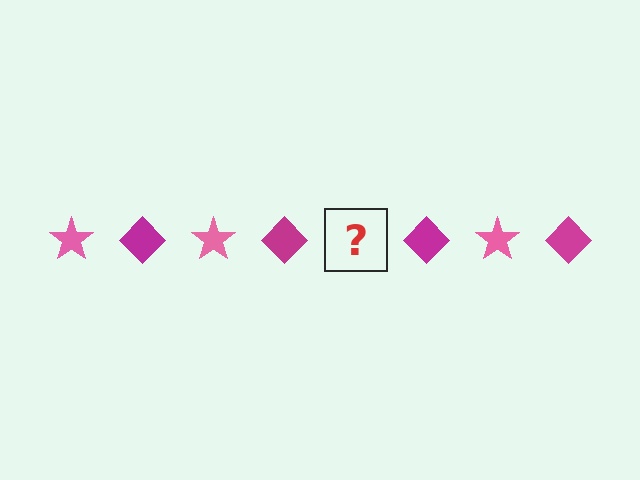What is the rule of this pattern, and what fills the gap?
The rule is that the pattern alternates between pink star and magenta diamond. The gap should be filled with a pink star.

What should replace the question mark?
The question mark should be replaced with a pink star.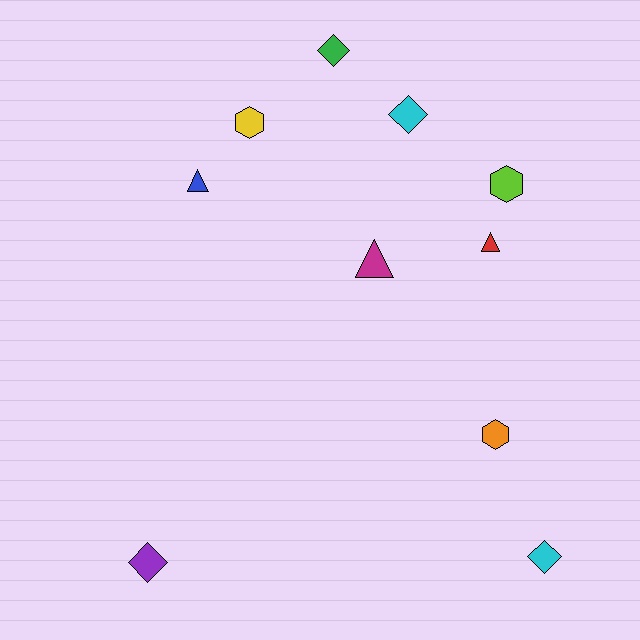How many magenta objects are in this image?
There is 1 magenta object.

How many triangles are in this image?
There are 3 triangles.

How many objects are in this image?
There are 10 objects.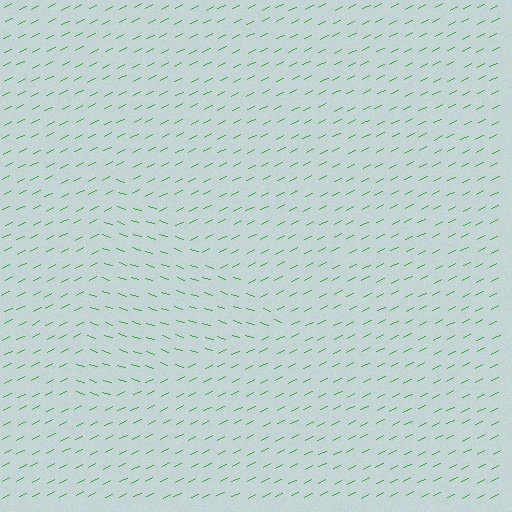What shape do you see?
I see a triangle.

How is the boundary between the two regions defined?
The boundary is defined purely by a change in line orientation (approximately 45 degrees difference). All lines are the same color and thickness.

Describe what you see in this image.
The image is filled with small green line segments. A triangle region in the image has lines oriented differently from the surrounding lines, creating a visible texture boundary.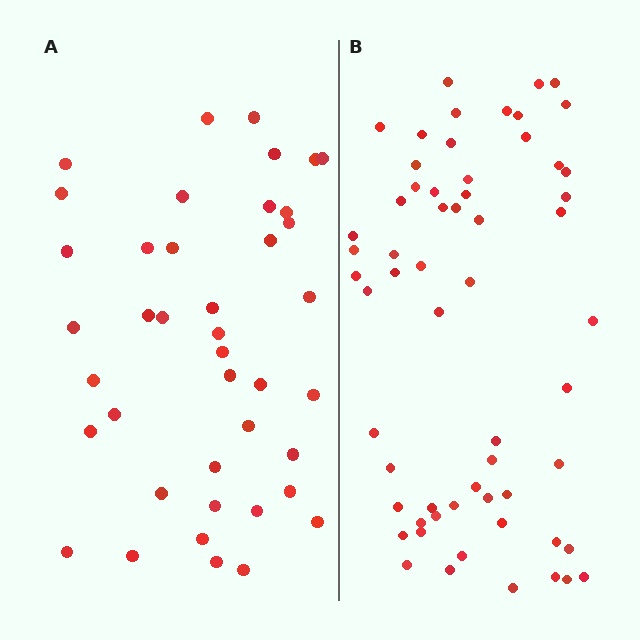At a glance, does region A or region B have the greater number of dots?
Region B (the right region) has more dots.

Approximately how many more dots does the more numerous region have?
Region B has approximately 20 more dots than region A.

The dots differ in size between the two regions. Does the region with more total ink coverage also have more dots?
No. Region A has more total ink coverage because its dots are larger, but region B actually contains more individual dots. Total area can be misleading — the number of items is what matters here.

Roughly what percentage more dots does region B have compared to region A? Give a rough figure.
About 45% more.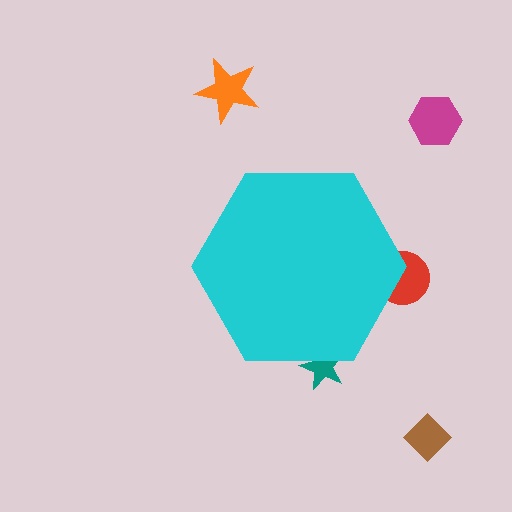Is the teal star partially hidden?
Yes, the teal star is partially hidden behind the cyan hexagon.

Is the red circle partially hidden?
Yes, the red circle is partially hidden behind the cyan hexagon.